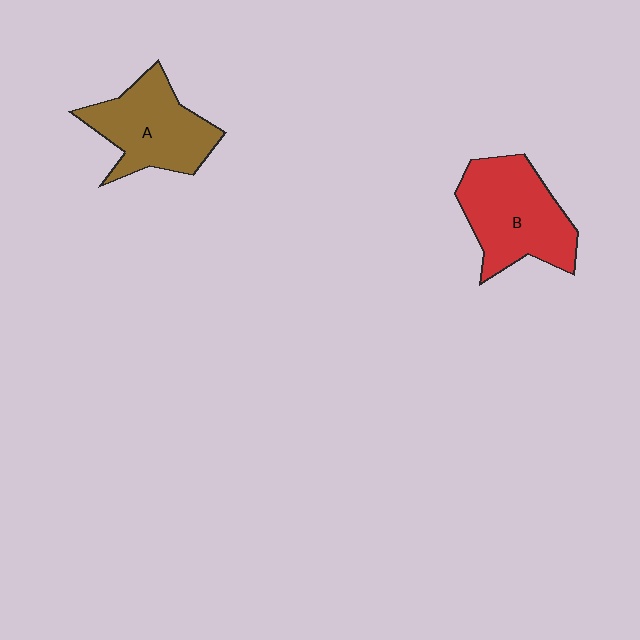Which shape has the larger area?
Shape B (red).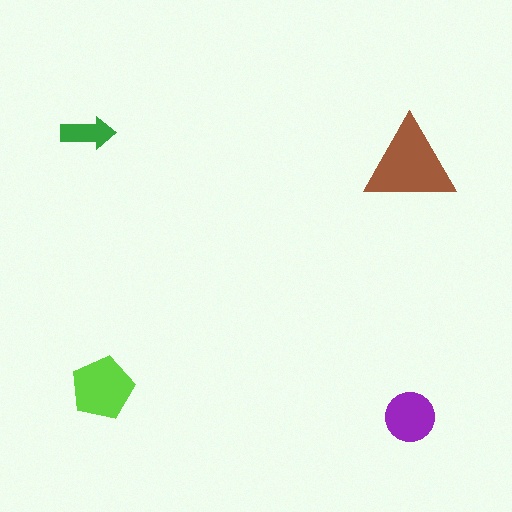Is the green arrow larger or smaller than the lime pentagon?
Smaller.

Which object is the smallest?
The green arrow.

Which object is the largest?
The brown triangle.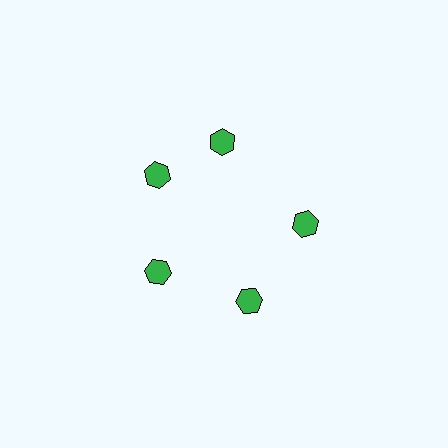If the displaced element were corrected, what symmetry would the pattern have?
It would have 5-fold rotational symmetry — the pattern would map onto itself every 72 degrees.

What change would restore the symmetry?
The symmetry would be restored by rotating it back into even spacing with its neighbors so that all 5 hexagons sit at equal angles and equal distance from the center.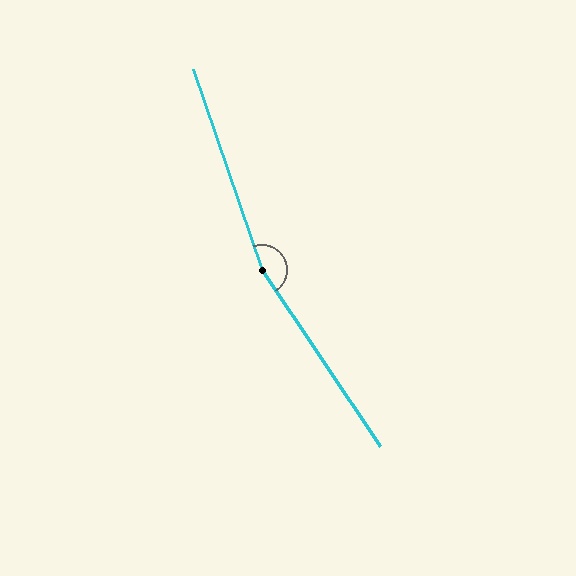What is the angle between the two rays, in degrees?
Approximately 165 degrees.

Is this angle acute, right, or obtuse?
It is obtuse.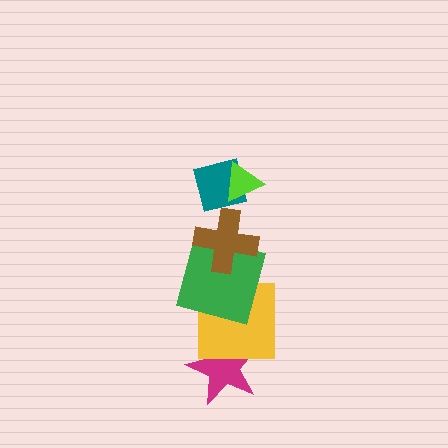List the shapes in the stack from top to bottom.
From top to bottom: the lime triangle, the teal square, the brown cross, the green square, the yellow square, the magenta star.